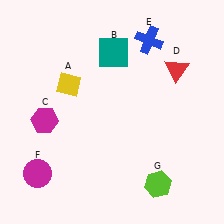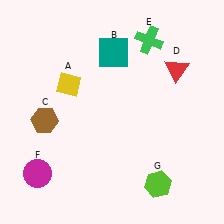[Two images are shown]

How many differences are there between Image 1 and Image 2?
There are 2 differences between the two images.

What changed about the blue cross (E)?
In Image 1, E is blue. In Image 2, it changed to green.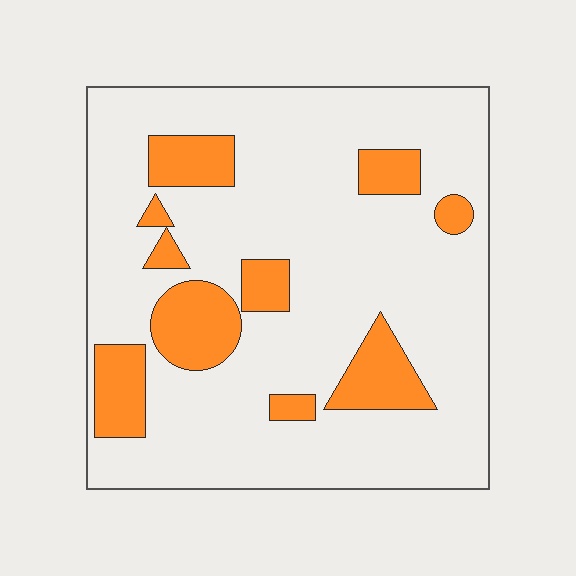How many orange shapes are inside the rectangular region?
10.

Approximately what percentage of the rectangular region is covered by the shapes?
Approximately 20%.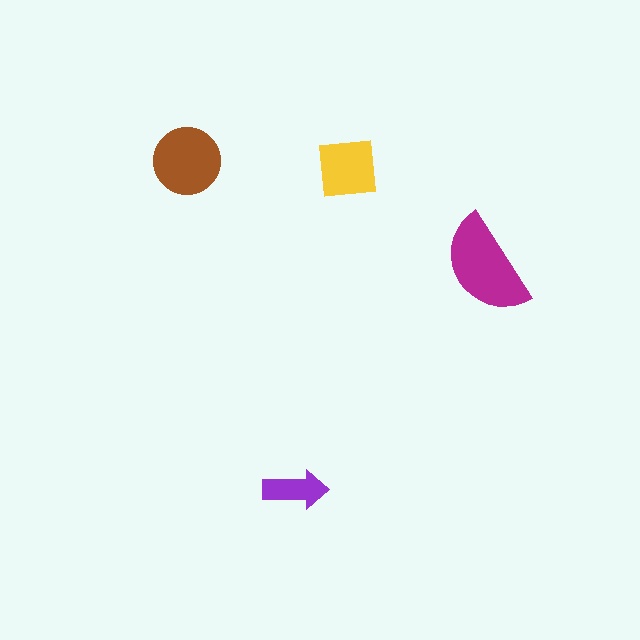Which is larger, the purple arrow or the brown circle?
The brown circle.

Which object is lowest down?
The purple arrow is bottommost.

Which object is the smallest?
The purple arrow.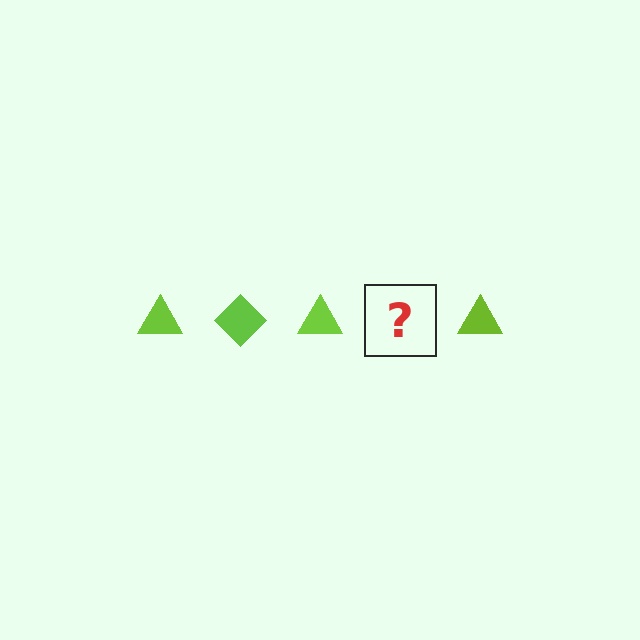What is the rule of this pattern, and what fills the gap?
The rule is that the pattern cycles through triangle, diamond shapes in lime. The gap should be filled with a lime diamond.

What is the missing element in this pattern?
The missing element is a lime diamond.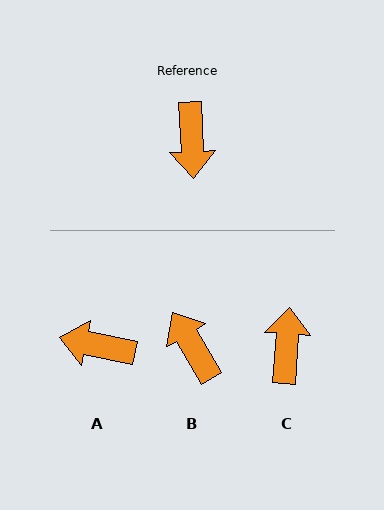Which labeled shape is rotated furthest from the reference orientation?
C, about 174 degrees away.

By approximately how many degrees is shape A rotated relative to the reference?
Approximately 104 degrees clockwise.